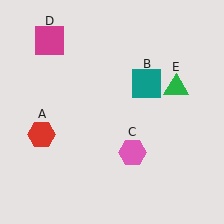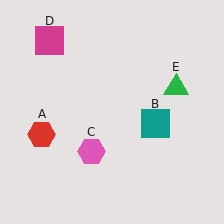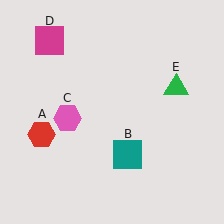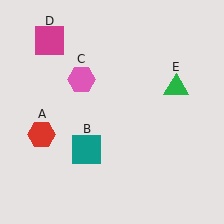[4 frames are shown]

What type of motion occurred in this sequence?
The teal square (object B), pink hexagon (object C) rotated clockwise around the center of the scene.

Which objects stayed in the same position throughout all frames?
Red hexagon (object A) and magenta square (object D) and green triangle (object E) remained stationary.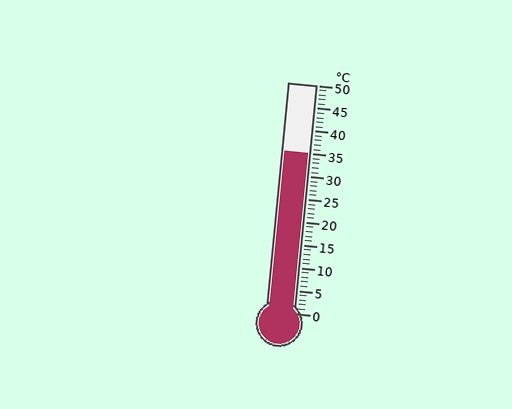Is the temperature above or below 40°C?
The temperature is below 40°C.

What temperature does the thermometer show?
The thermometer shows approximately 35°C.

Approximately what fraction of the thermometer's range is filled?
The thermometer is filled to approximately 70% of its range.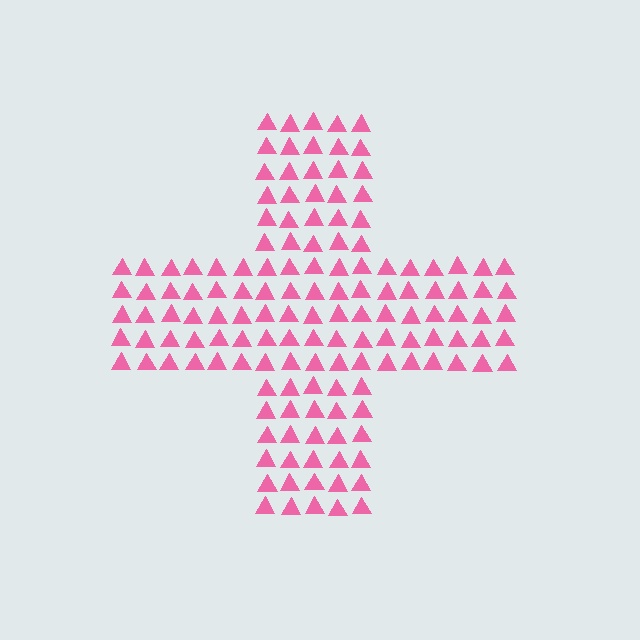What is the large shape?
The large shape is a cross.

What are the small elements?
The small elements are triangles.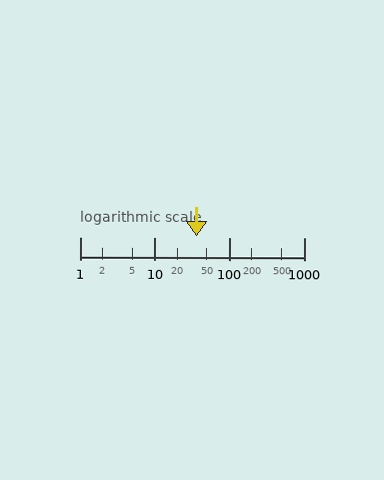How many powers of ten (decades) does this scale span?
The scale spans 3 decades, from 1 to 1000.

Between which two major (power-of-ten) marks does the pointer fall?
The pointer is between 10 and 100.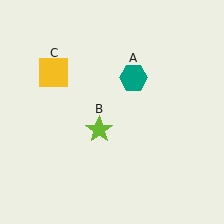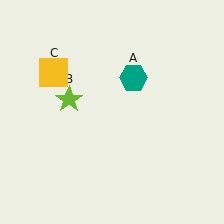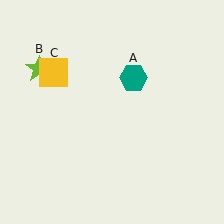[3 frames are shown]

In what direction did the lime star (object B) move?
The lime star (object B) moved up and to the left.